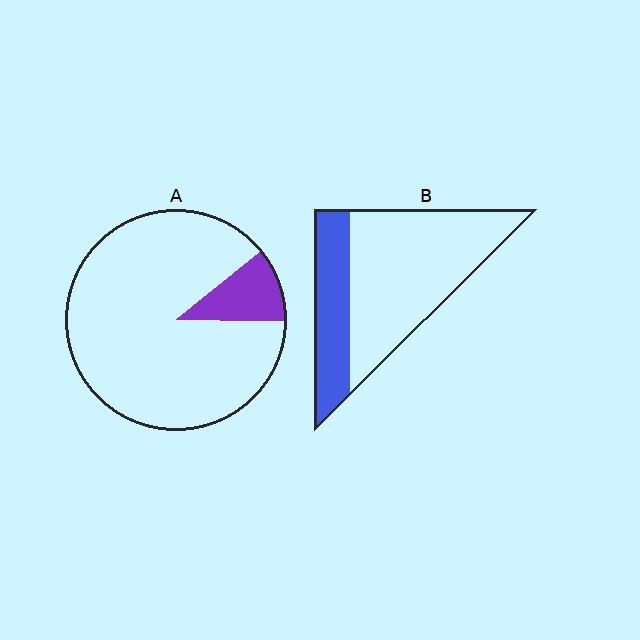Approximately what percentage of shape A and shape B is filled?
A is approximately 10% and B is approximately 30%.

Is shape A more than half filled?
No.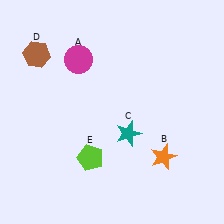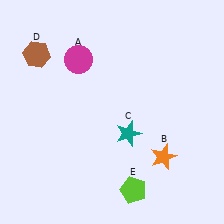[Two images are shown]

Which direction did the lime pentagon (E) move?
The lime pentagon (E) moved right.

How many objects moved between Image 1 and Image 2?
1 object moved between the two images.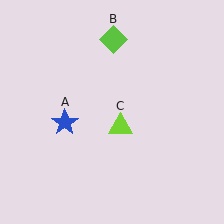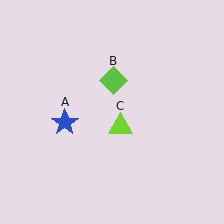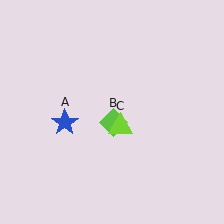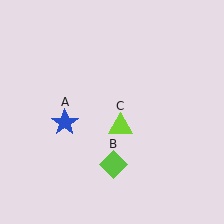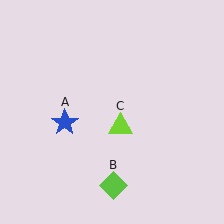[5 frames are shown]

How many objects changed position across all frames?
1 object changed position: lime diamond (object B).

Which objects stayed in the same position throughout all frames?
Blue star (object A) and lime triangle (object C) remained stationary.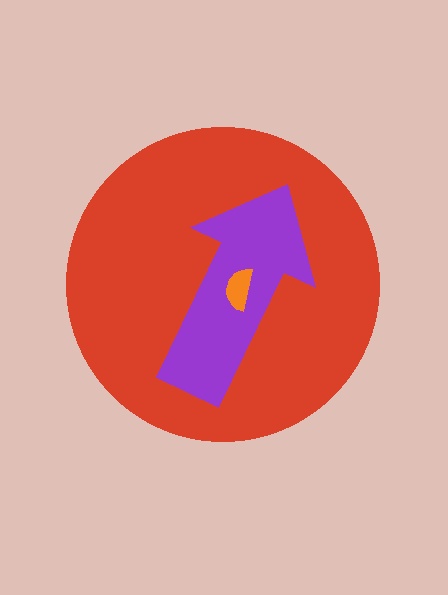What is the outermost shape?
The red circle.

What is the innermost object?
The orange semicircle.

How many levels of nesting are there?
3.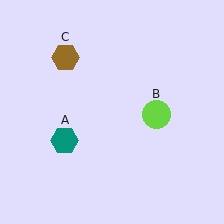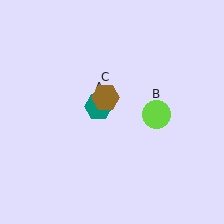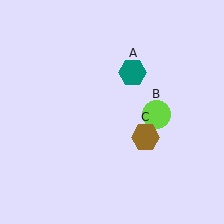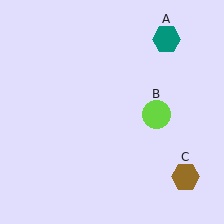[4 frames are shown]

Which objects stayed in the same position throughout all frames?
Lime circle (object B) remained stationary.